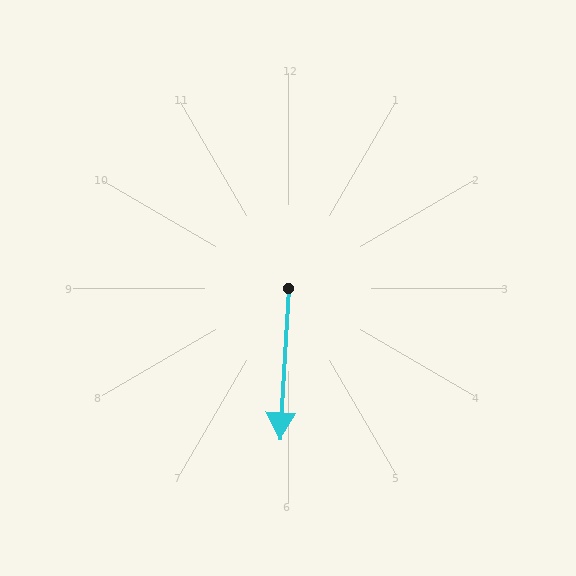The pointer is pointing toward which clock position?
Roughly 6 o'clock.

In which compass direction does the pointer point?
South.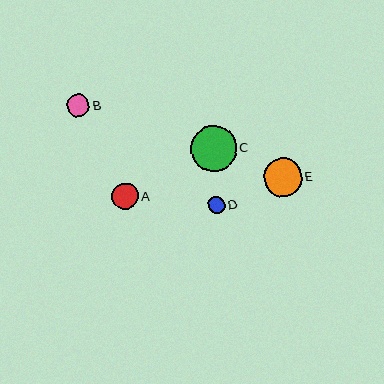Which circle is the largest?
Circle C is the largest with a size of approximately 46 pixels.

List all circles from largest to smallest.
From largest to smallest: C, E, A, B, D.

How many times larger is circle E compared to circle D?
Circle E is approximately 2.3 times the size of circle D.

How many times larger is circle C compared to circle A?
Circle C is approximately 1.7 times the size of circle A.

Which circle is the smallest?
Circle D is the smallest with a size of approximately 17 pixels.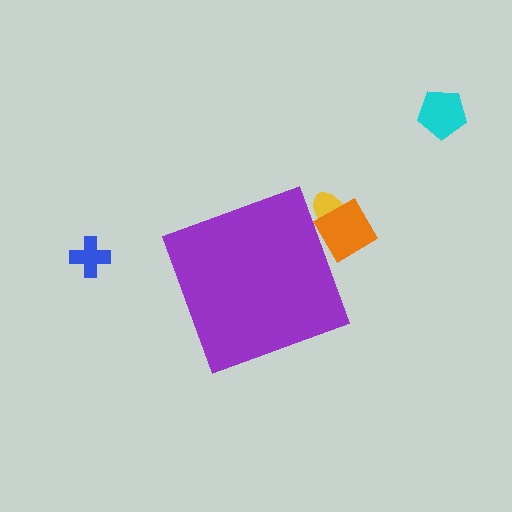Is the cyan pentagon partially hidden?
No, the cyan pentagon is fully visible.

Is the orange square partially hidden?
Yes, the orange square is partially hidden behind the purple diamond.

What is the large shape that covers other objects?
A purple diamond.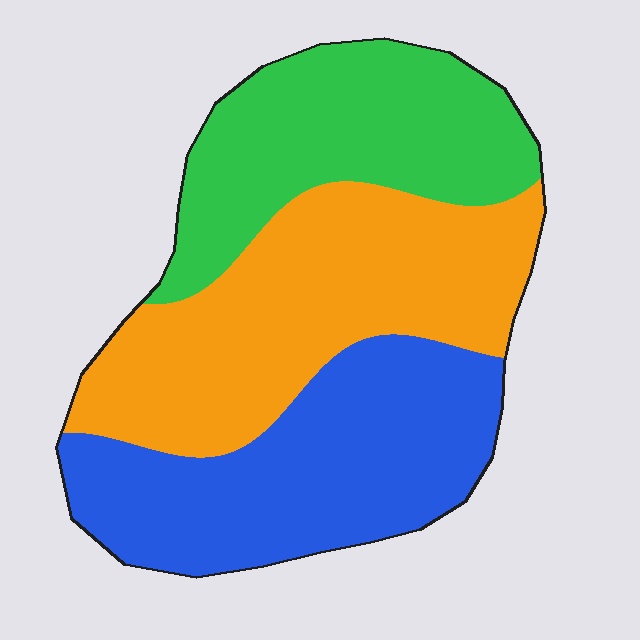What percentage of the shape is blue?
Blue covers around 35% of the shape.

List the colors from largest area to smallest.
From largest to smallest: orange, blue, green.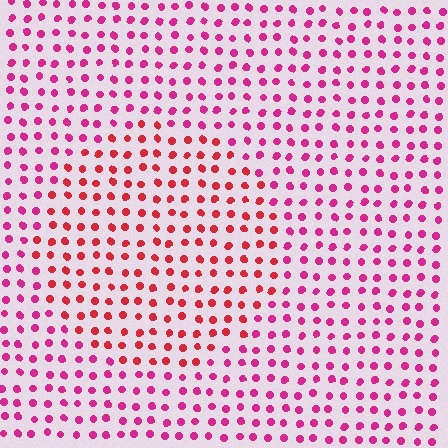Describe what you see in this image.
The image is filled with small magenta elements in a uniform arrangement. A circle-shaped region is visible where the elements are tinted to a slightly different hue, forming a subtle color boundary.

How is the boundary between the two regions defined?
The boundary is defined purely by a slight shift in hue (about 30 degrees). Spacing, size, and orientation are identical on both sides.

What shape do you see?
I see a circle.